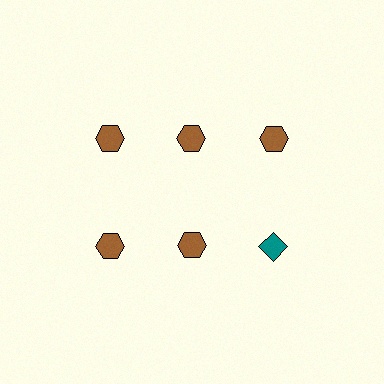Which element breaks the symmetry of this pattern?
The teal diamond in the second row, center column breaks the symmetry. All other shapes are brown hexagons.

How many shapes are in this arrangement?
There are 6 shapes arranged in a grid pattern.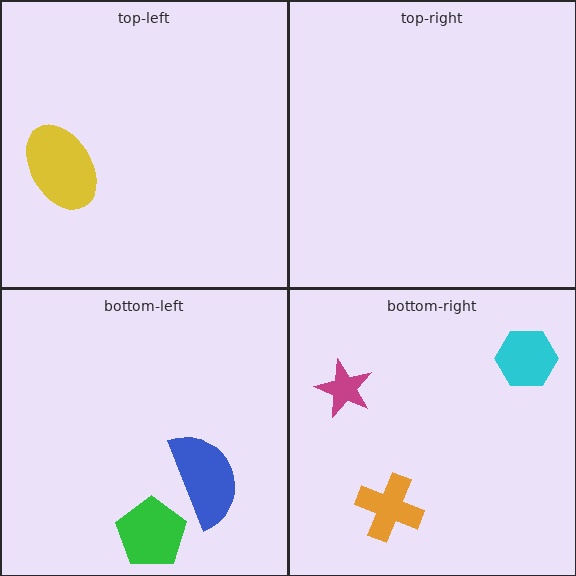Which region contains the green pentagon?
The bottom-left region.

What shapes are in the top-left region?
The yellow ellipse.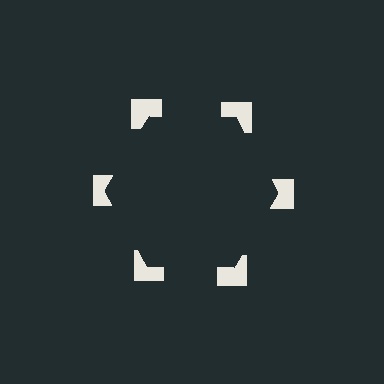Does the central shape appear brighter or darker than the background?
It typically appears slightly darker than the background, even though no actual brightness change is drawn.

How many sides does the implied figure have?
6 sides.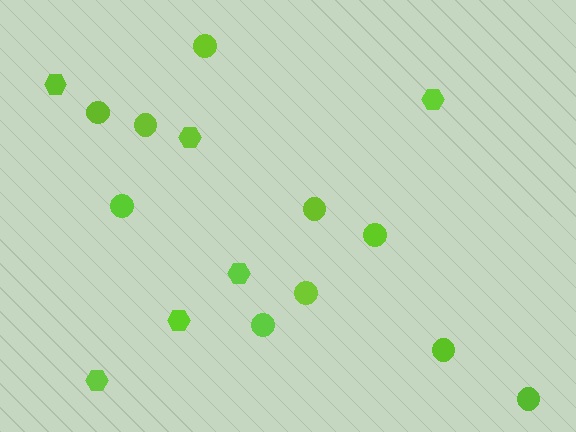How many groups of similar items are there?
There are 2 groups: one group of hexagons (6) and one group of circles (10).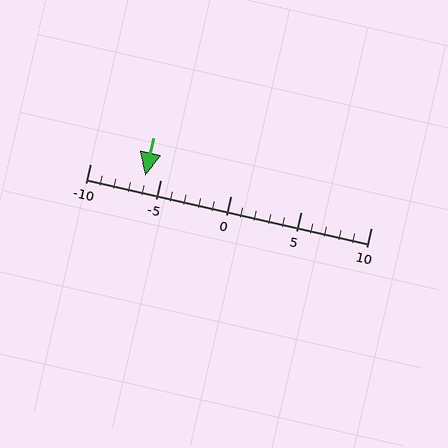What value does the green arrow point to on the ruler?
The green arrow points to approximately -6.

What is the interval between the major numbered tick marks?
The major tick marks are spaced 5 units apart.